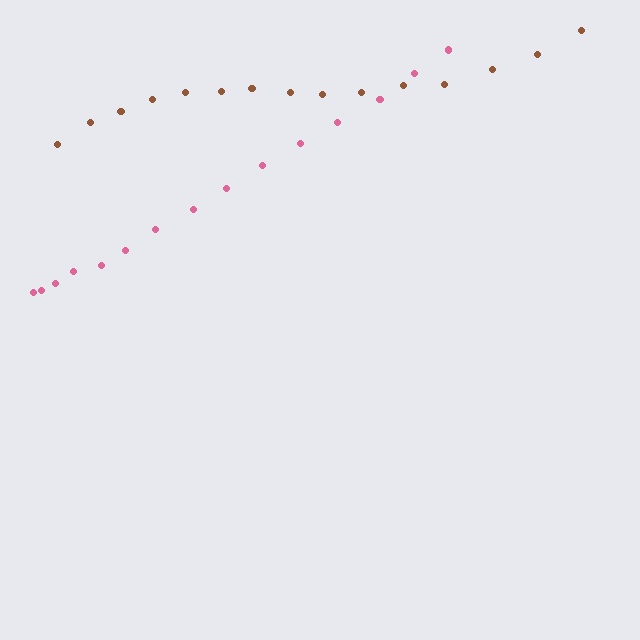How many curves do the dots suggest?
There are 2 distinct paths.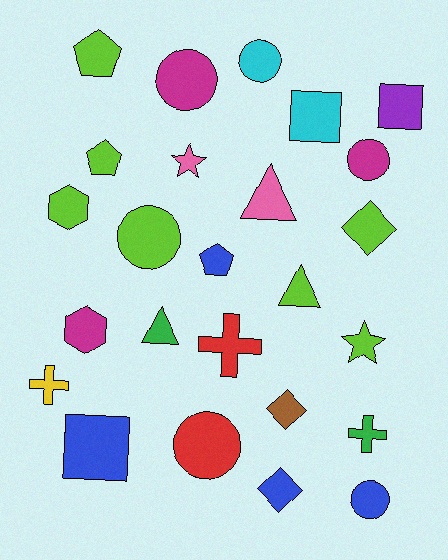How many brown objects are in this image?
There is 1 brown object.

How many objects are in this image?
There are 25 objects.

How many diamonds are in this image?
There are 3 diamonds.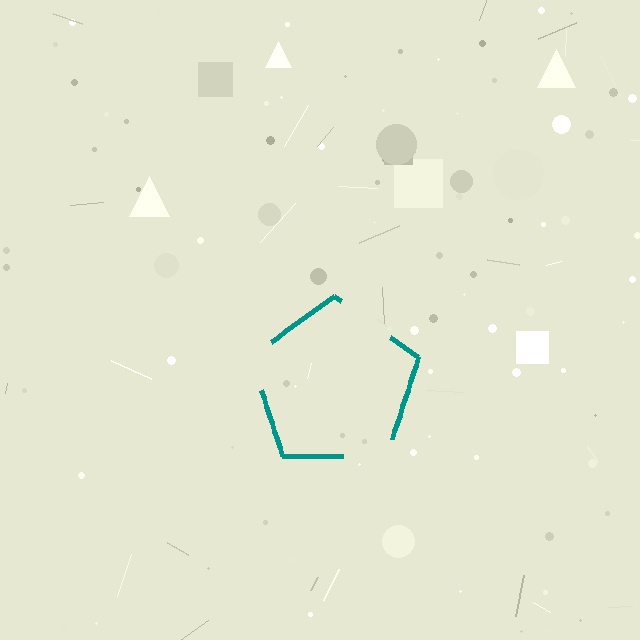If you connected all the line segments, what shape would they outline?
They would outline a pentagon.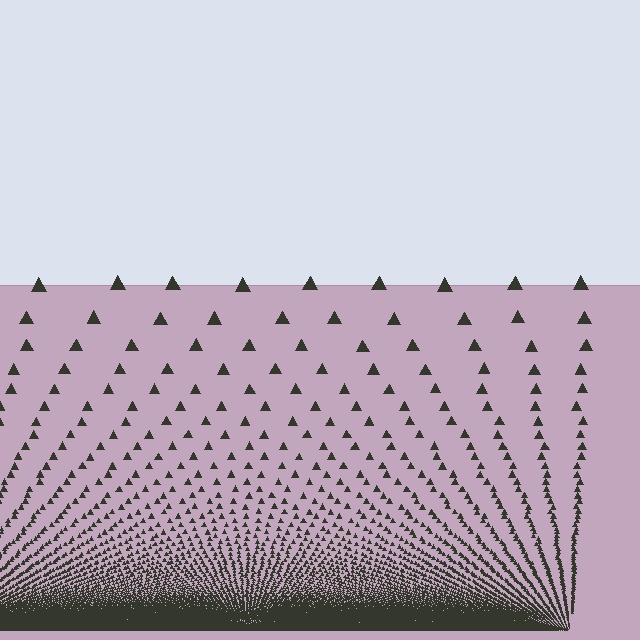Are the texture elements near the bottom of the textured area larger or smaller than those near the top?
Smaller. The gradient is inverted — elements near the bottom are smaller and denser.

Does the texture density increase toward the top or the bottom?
Density increases toward the bottom.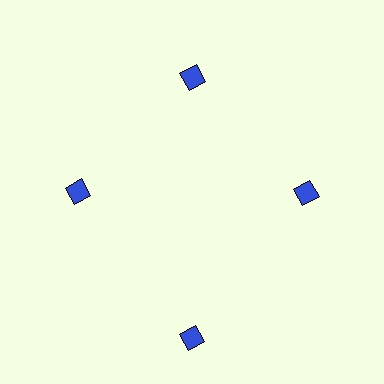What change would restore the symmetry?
The symmetry would be restored by moving it inward, back onto the ring so that all 4 diamonds sit at equal angles and equal distance from the center.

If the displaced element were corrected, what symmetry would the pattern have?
It would have 4-fold rotational symmetry — the pattern would map onto itself every 90 degrees.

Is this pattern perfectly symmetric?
No. The 4 blue diamonds are arranged in a ring, but one element near the 6 o'clock position is pushed outward from the center, breaking the 4-fold rotational symmetry.